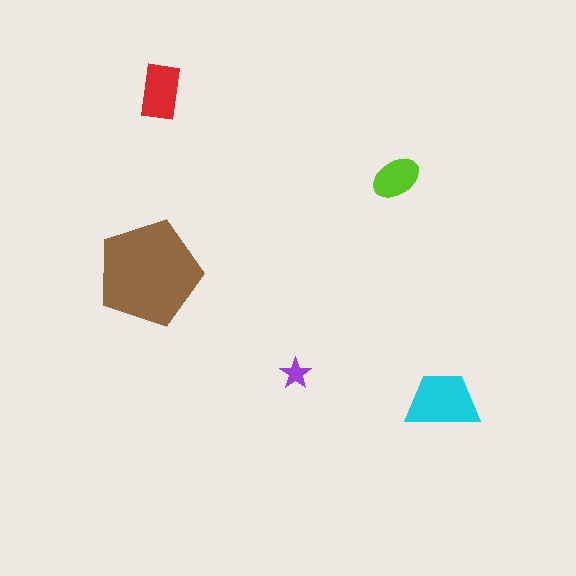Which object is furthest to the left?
The brown pentagon is leftmost.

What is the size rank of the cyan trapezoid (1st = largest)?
2nd.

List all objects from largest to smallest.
The brown pentagon, the cyan trapezoid, the red rectangle, the lime ellipse, the purple star.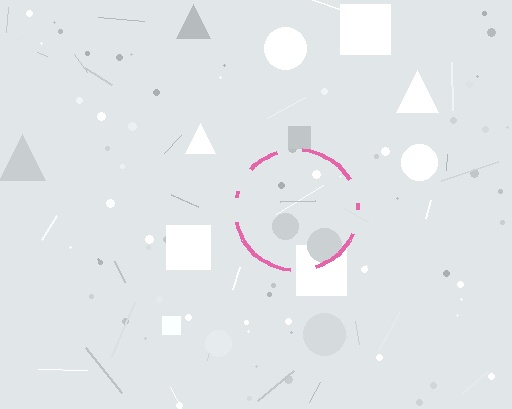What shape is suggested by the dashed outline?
The dashed outline suggests a circle.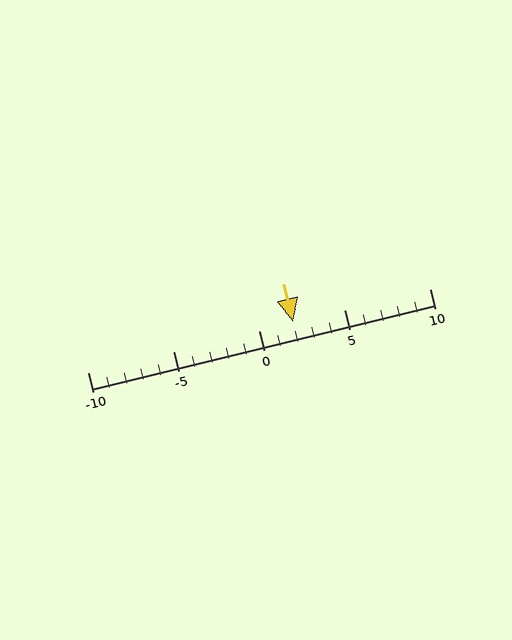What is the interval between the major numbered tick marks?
The major tick marks are spaced 5 units apart.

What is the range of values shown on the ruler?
The ruler shows values from -10 to 10.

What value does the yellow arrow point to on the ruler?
The yellow arrow points to approximately 2.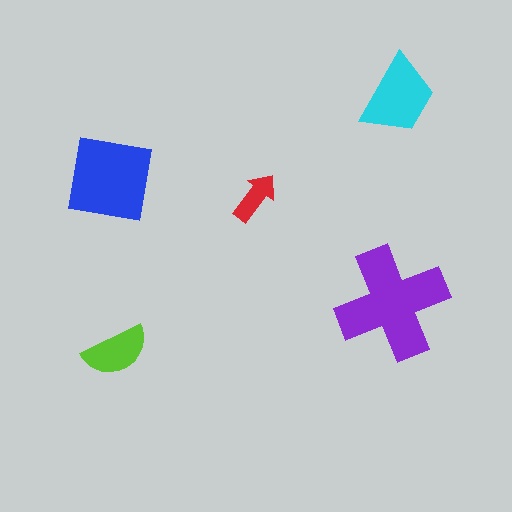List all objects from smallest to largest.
The red arrow, the lime semicircle, the cyan trapezoid, the blue square, the purple cross.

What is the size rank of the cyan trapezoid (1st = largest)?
3rd.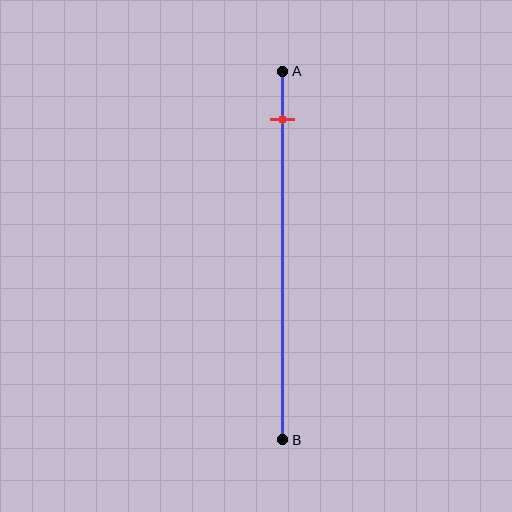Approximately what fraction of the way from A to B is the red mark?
The red mark is approximately 15% of the way from A to B.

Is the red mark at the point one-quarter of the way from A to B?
No, the mark is at about 15% from A, not at the 25% one-quarter point.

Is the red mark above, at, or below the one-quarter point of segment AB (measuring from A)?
The red mark is above the one-quarter point of segment AB.